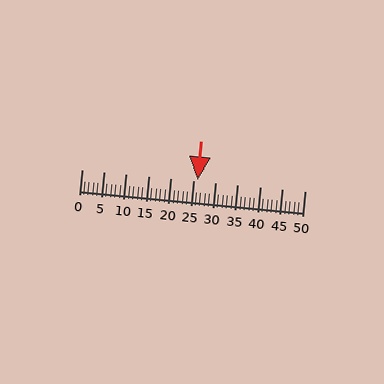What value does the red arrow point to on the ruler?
The red arrow points to approximately 26.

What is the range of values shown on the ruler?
The ruler shows values from 0 to 50.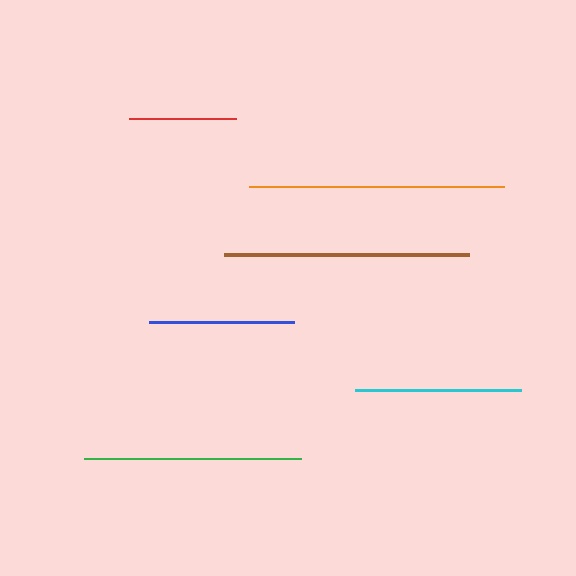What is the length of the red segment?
The red segment is approximately 106 pixels long.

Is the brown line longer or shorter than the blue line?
The brown line is longer than the blue line.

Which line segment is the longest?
The orange line is the longest at approximately 255 pixels.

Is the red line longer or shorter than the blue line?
The blue line is longer than the red line.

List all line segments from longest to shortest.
From longest to shortest: orange, brown, green, cyan, blue, red.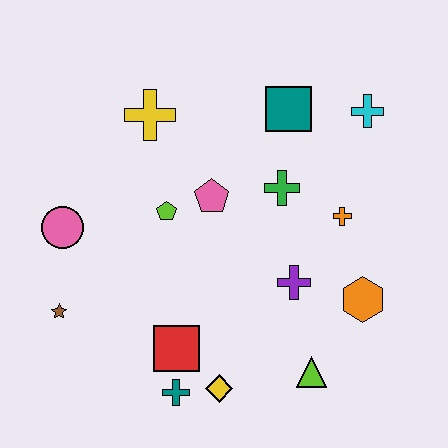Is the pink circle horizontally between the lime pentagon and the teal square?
No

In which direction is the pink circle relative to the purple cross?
The pink circle is to the left of the purple cross.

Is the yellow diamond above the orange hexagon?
No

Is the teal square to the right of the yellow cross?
Yes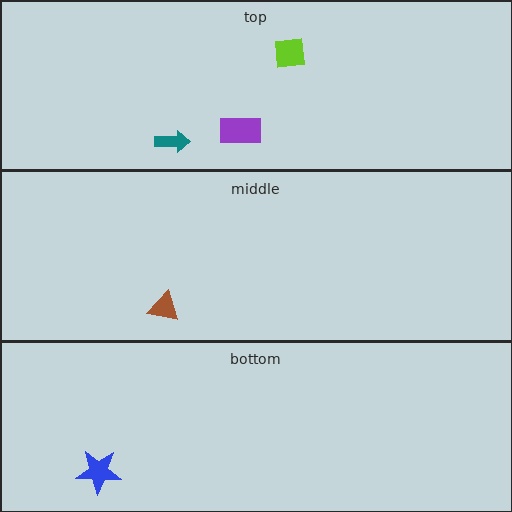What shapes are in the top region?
The teal arrow, the purple rectangle, the lime square.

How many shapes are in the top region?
3.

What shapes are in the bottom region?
The blue star.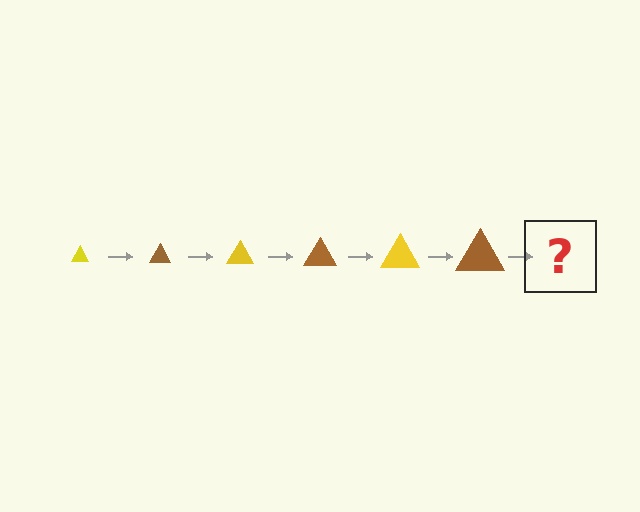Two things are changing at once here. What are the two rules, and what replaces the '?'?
The two rules are that the triangle grows larger each step and the color cycles through yellow and brown. The '?' should be a yellow triangle, larger than the previous one.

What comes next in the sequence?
The next element should be a yellow triangle, larger than the previous one.